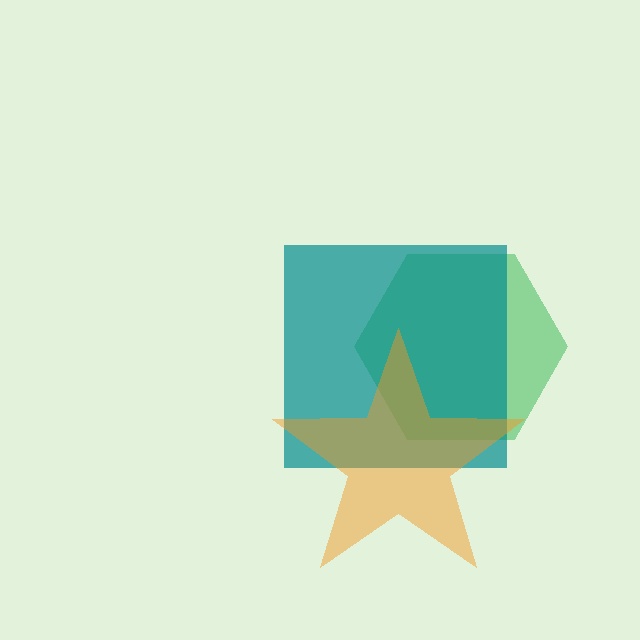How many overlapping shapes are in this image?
There are 3 overlapping shapes in the image.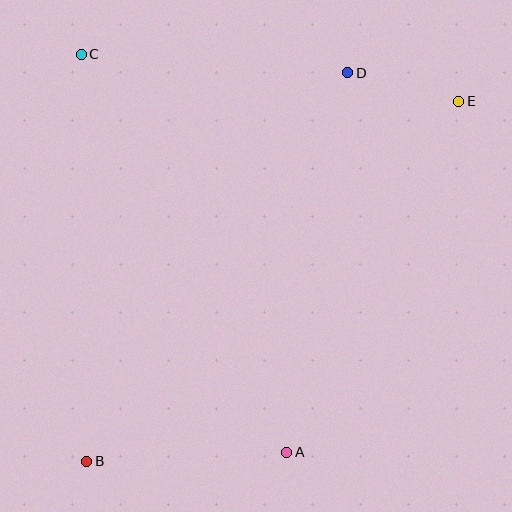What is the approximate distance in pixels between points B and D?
The distance between B and D is approximately 468 pixels.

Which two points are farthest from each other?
Points B and E are farthest from each other.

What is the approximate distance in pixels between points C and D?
The distance between C and D is approximately 267 pixels.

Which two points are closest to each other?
Points D and E are closest to each other.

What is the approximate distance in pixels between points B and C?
The distance between B and C is approximately 407 pixels.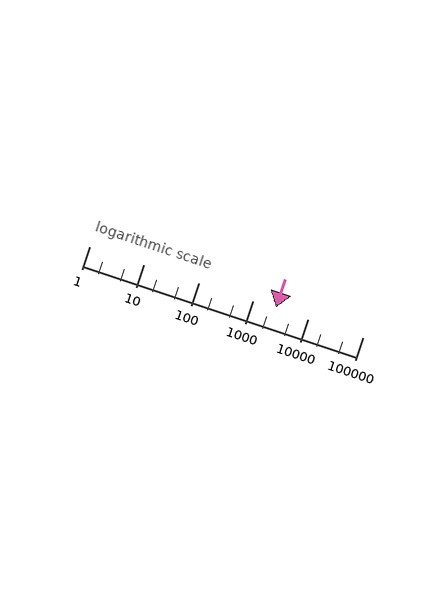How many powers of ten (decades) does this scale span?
The scale spans 5 decades, from 1 to 100000.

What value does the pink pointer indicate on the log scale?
The pointer indicates approximately 2600.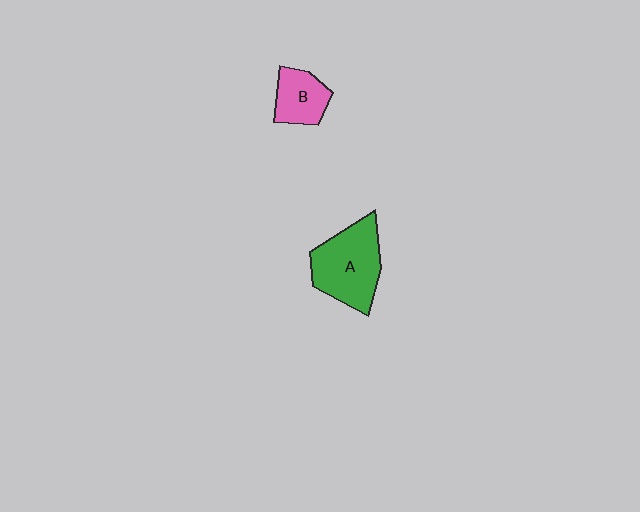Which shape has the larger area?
Shape A (green).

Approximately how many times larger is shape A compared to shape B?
Approximately 1.8 times.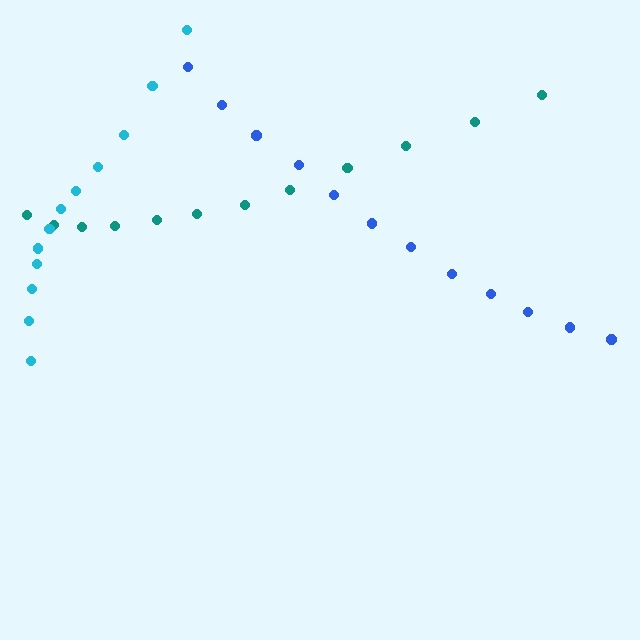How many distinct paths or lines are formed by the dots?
There are 3 distinct paths.